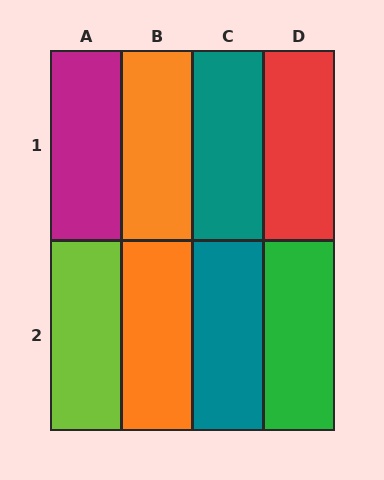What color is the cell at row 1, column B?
Orange.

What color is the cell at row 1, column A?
Magenta.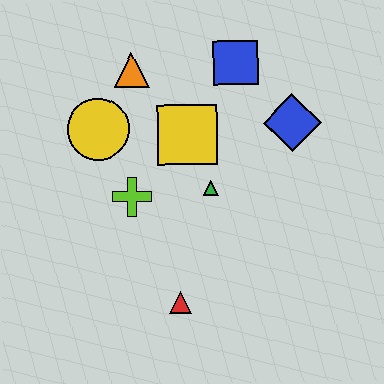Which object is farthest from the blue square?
The red triangle is farthest from the blue square.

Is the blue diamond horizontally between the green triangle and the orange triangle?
No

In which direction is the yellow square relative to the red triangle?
The yellow square is above the red triangle.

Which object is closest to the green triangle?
The yellow square is closest to the green triangle.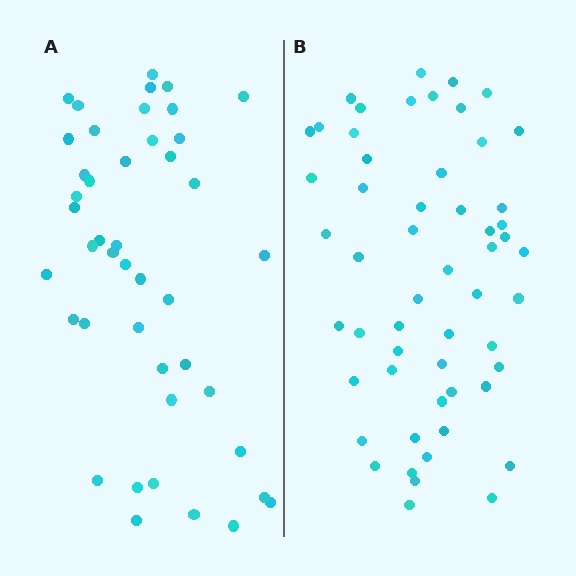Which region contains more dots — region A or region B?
Region B (the right region) has more dots.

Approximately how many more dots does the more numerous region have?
Region B has roughly 12 or so more dots than region A.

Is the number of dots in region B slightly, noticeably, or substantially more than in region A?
Region B has noticeably more, but not dramatically so. The ratio is roughly 1.2 to 1.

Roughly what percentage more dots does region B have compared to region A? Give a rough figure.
About 25% more.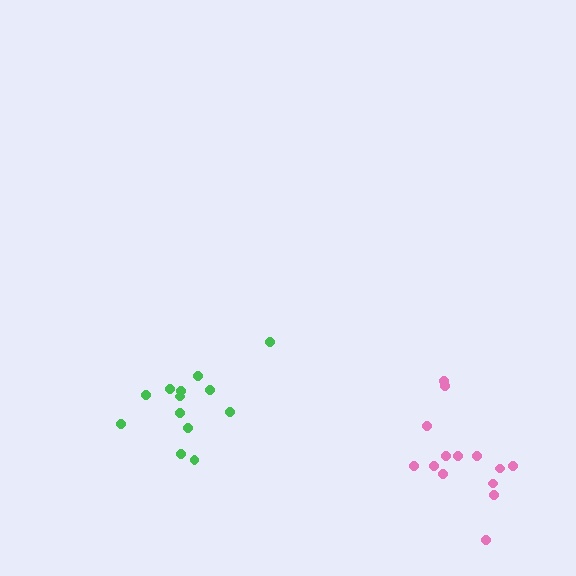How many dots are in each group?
Group 1: 13 dots, Group 2: 14 dots (27 total).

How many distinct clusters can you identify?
There are 2 distinct clusters.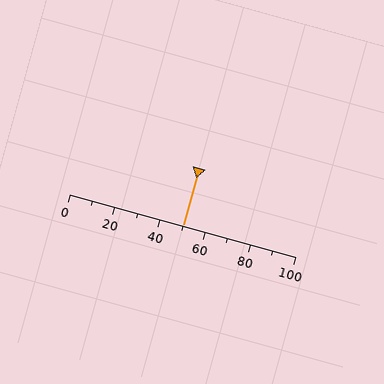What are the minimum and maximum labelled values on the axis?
The axis runs from 0 to 100.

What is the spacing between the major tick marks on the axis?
The major ticks are spaced 20 apart.